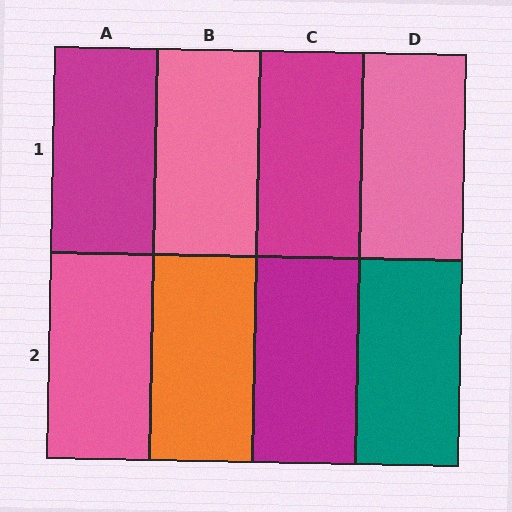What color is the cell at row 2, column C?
Magenta.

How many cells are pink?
3 cells are pink.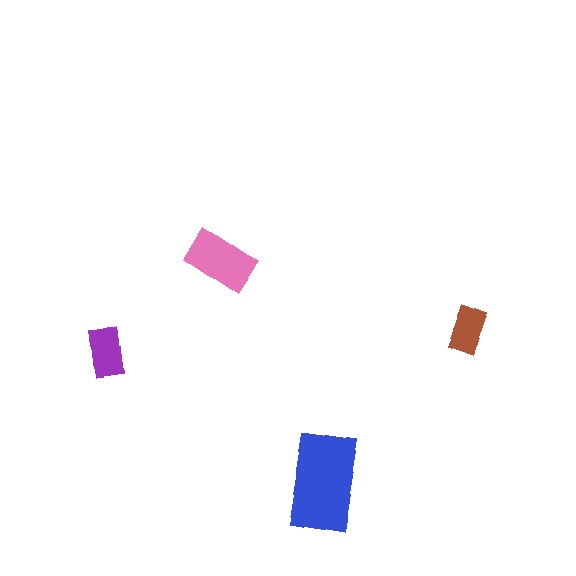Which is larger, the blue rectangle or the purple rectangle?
The blue one.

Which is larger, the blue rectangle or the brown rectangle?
The blue one.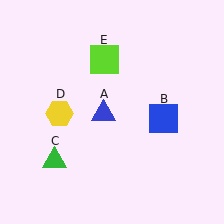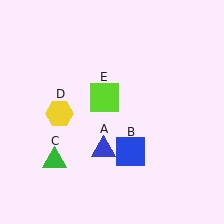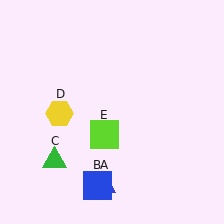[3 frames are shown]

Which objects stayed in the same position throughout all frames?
Green triangle (object C) and yellow hexagon (object D) remained stationary.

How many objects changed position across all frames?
3 objects changed position: blue triangle (object A), blue square (object B), lime square (object E).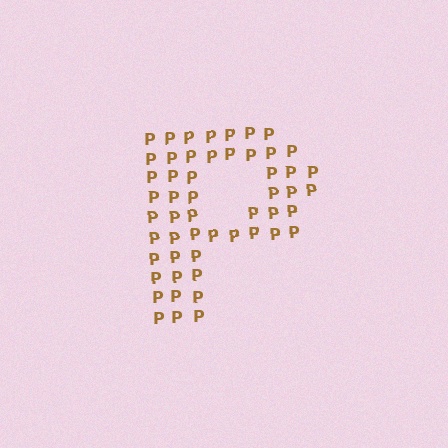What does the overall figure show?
The overall figure shows the letter P.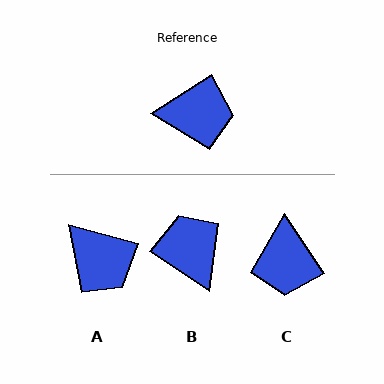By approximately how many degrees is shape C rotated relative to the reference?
Approximately 89 degrees clockwise.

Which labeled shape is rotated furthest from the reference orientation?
B, about 113 degrees away.